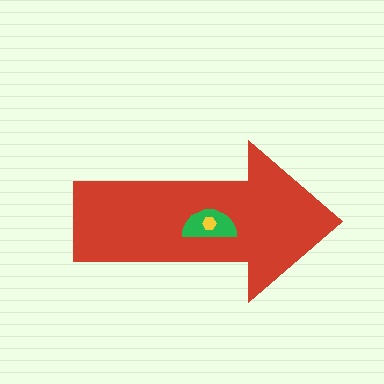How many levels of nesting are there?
3.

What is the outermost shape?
The red arrow.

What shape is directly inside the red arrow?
The green semicircle.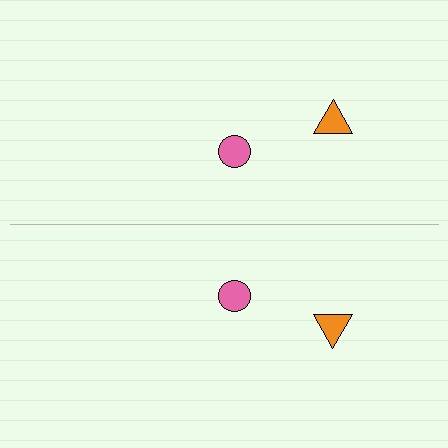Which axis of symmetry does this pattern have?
The pattern has a horizontal axis of symmetry running through the center of the image.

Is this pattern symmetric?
Yes, this pattern has bilateral (reflection) symmetry.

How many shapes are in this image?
There are 4 shapes in this image.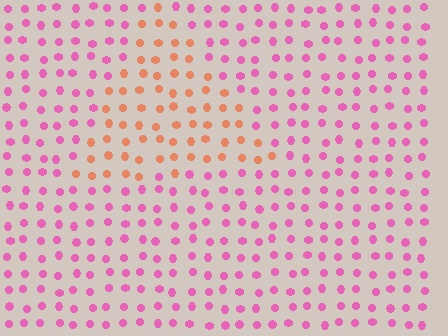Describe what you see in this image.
The image is filled with small pink elements in a uniform arrangement. A triangle-shaped region is visible where the elements are tinted to a slightly different hue, forming a subtle color boundary.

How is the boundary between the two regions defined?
The boundary is defined purely by a slight shift in hue (about 54 degrees). Spacing, size, and orientation are identical on both sides.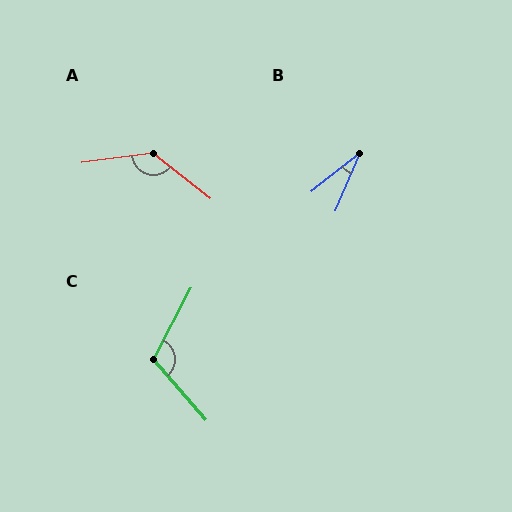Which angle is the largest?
A, at approximately 135 degrees.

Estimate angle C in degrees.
Approximately 111 degrees.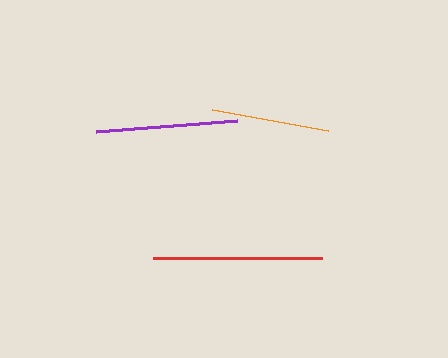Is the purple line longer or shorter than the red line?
The red line is longer than the purple line.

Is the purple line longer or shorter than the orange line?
The purple line is longer than the orange line.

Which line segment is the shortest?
The orange line is the shortest at approximately 118 pixels.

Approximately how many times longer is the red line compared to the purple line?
The red line is approximately 1.2 times the length of the purple line.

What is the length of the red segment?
The red segment is approximately 169 pixels long.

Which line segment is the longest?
The red line is the longest at approximately 169 pixels.